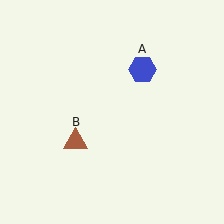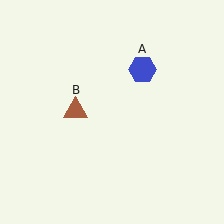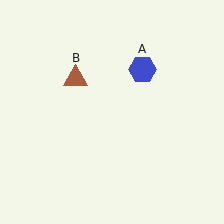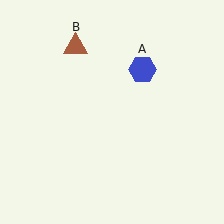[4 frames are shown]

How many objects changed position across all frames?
1 object changed position: brown triangle (object B).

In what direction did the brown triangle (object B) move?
The brown triangle (object B) moved up.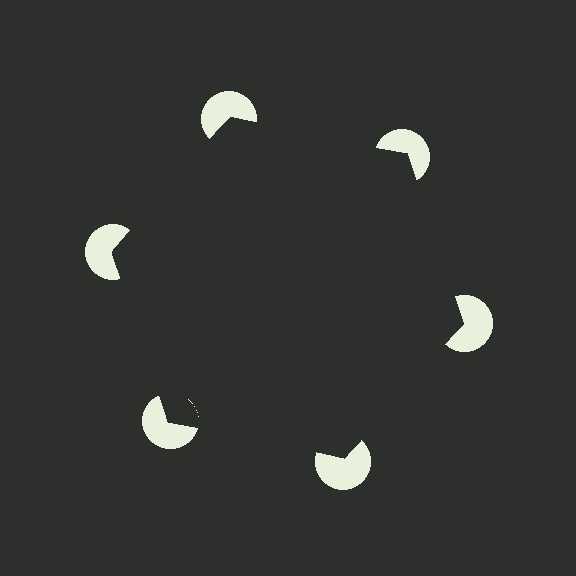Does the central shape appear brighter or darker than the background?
It typically appears slightly darker than the background, even though no actual brightness change is drawn.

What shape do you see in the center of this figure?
An illusory hexagon — its edges are inferred from the aligned wedge cuts in the pac-man discs, not physically drawn.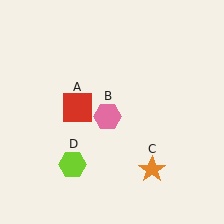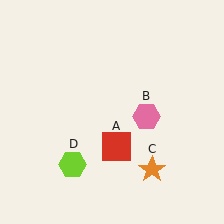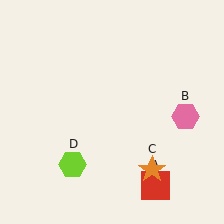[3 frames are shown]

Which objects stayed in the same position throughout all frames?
Orange star (object C) and lime hexagon (object D) remained stationary.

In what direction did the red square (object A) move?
The red square (object A) moved down and to the right.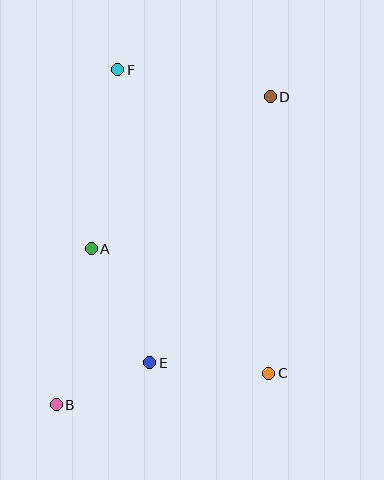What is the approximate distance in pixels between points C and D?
The distance between C and D is approximately 277 pixels.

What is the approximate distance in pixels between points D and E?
The distance between D and E is approximately 292 pixels.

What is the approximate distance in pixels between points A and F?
The distance between A and F is approximately 181 pixels.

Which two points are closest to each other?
Points B and E are closest to each other.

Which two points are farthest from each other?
Points B and D are farthest from each other.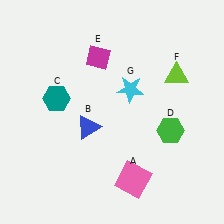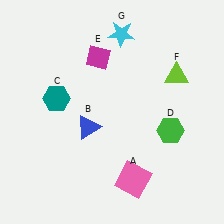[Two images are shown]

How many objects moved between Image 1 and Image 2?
1 object moved between the two images.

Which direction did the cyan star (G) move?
The cyan star (G) moved up.